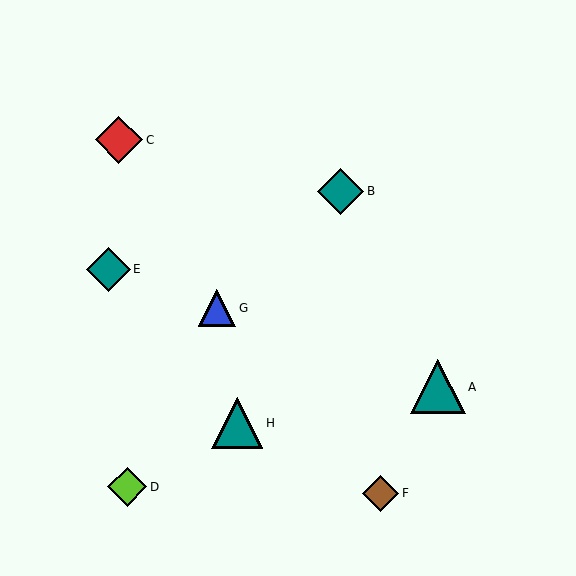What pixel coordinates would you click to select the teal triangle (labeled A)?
Click at (438, 387) to select the teal triangle A.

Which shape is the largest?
The teal triangle (labeled A) is the largest.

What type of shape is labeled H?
Shape H is a teal triangle.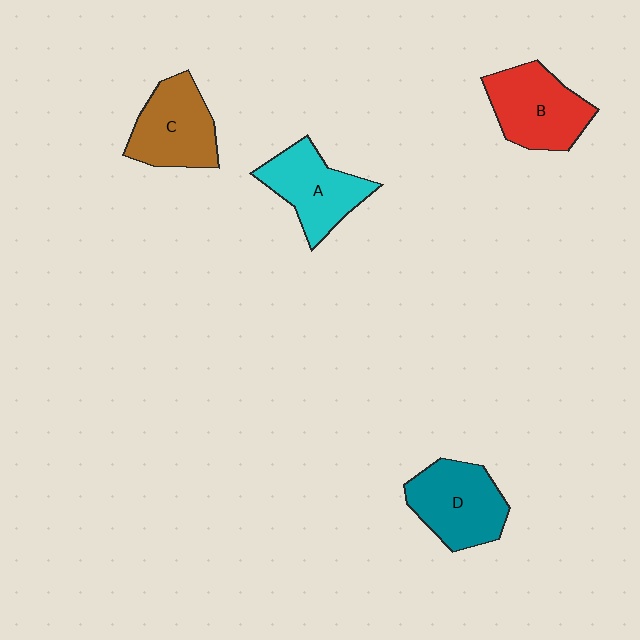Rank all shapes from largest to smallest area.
From largest to smallest: D (teal), B (red), C (brown), A (cyan).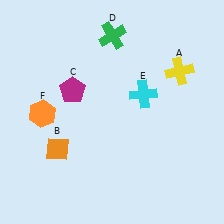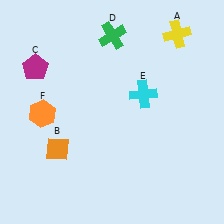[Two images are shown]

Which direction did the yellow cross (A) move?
The yellow cross (A) moved up.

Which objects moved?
The objects that moved are: the yellow cross (A), the magenta pentagon (C).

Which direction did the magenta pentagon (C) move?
The magenta pentagon (C) moved left.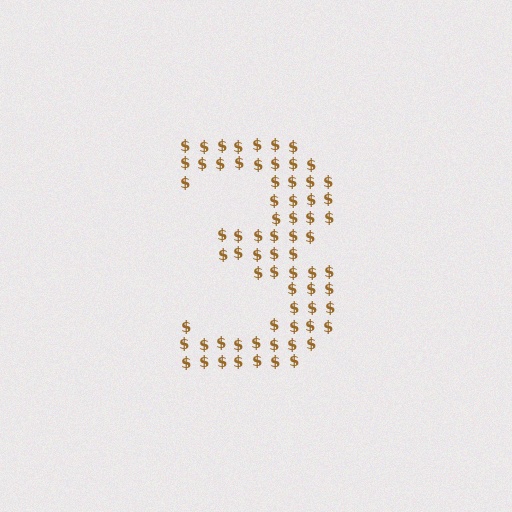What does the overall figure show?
The overall figure shows the digit 3.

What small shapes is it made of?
It is made of small dollar signs.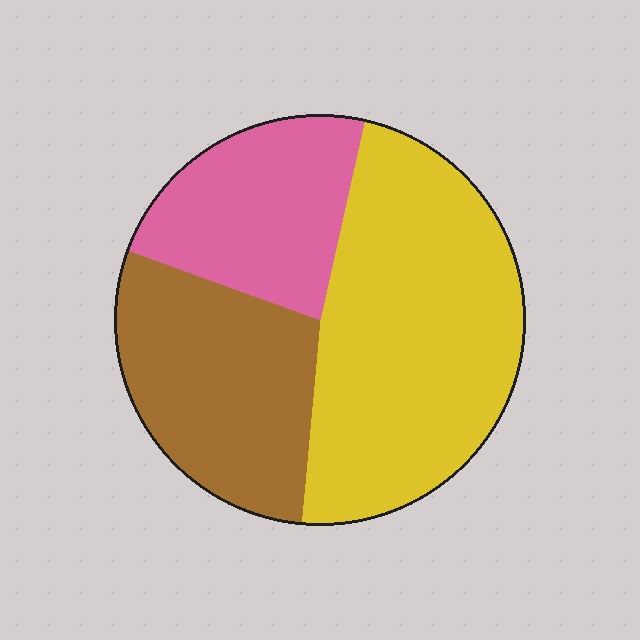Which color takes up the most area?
Yellow, at roughly 50%.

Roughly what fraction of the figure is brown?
Brown takes up between a quarter and a half of the figure.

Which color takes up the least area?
Pink, at roughly 25%.